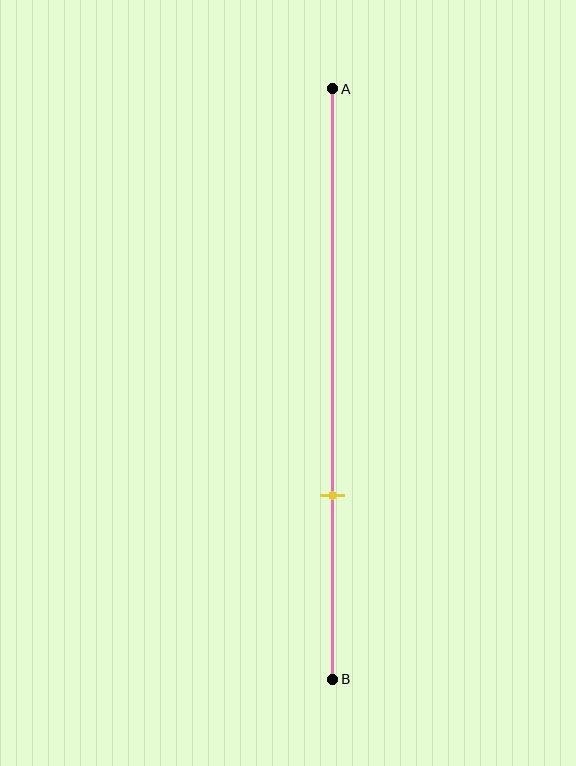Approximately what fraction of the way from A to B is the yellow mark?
The yellow mark is approximately 70% of the way from A to B.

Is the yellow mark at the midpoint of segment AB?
No, the mark is at about 70% from A, not at the 50% midpoint.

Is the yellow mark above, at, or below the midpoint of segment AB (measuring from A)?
The yellow mark is below the midpoint of segment AB.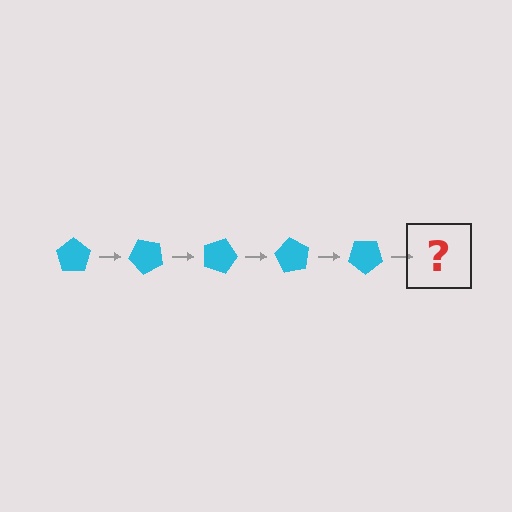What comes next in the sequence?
The next element should be a cyan pentagon rotated 225 degrees.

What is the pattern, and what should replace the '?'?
The pattern is that the pentagon rotates 45 degrees each step. The '?' should be a cyan pentagon rotated 225 degrees.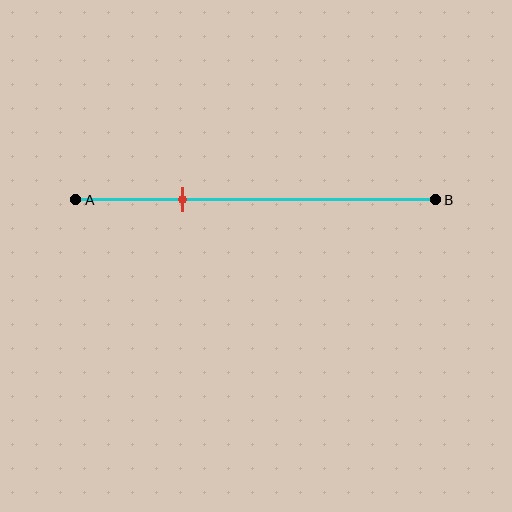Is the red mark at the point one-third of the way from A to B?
No, the mark is at about 30% from A, not at the 33% one-third point.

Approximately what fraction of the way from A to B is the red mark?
The red mark is approximately 30% of the way from A to B.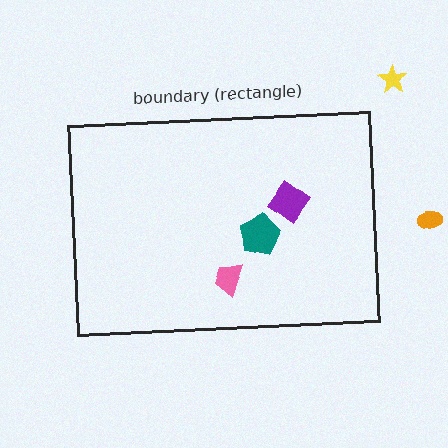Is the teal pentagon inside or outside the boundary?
Inside.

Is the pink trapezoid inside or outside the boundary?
Inside.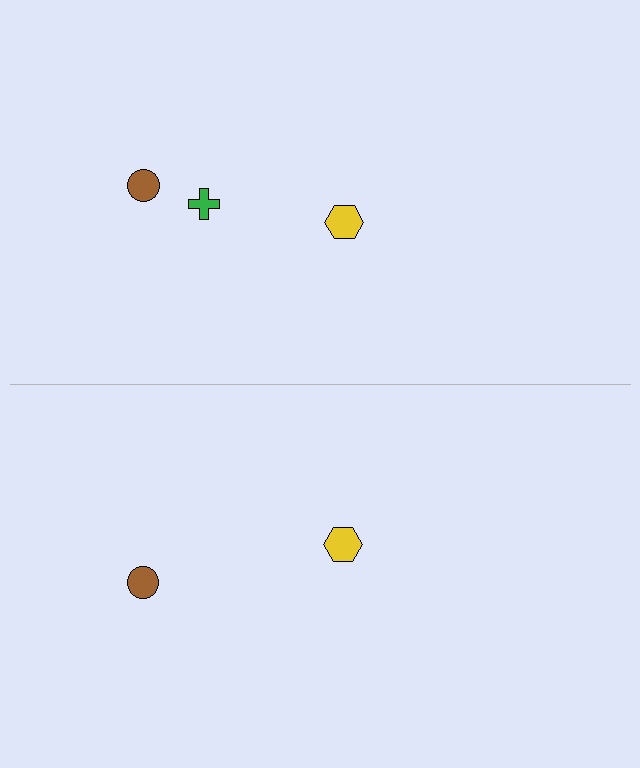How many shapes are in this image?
There are 5 shapes in this image.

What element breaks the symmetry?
A green cross is missing from the bottom side.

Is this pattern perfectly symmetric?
No, the pattern is not perfectly symmetric. A green cross is missing from the bottom side.